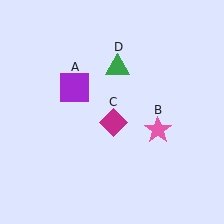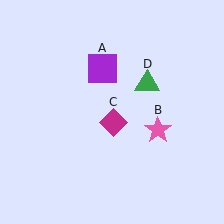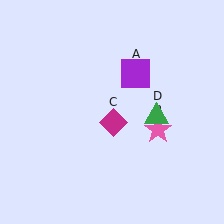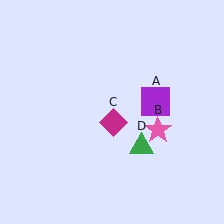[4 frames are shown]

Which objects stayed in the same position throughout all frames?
Pink star (object B) and magenta diamond (object C) remained stationary.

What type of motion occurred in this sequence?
The purple square (object A), green triangle (object D) rotated clockwise around the center of the scene.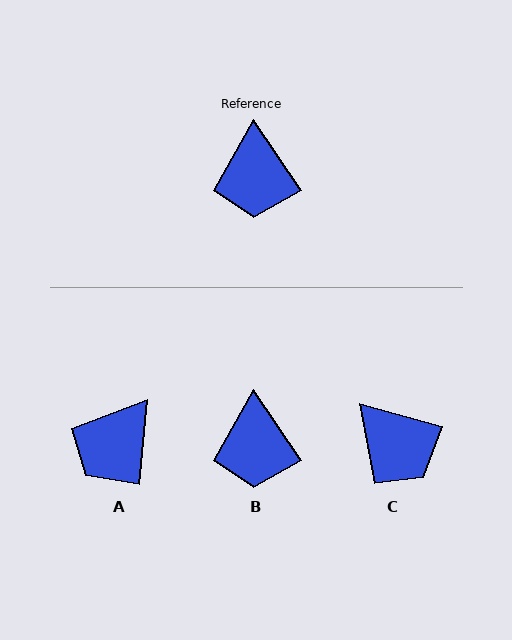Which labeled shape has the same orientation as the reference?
B.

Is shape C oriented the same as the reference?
No, it is off by about 40 degrees.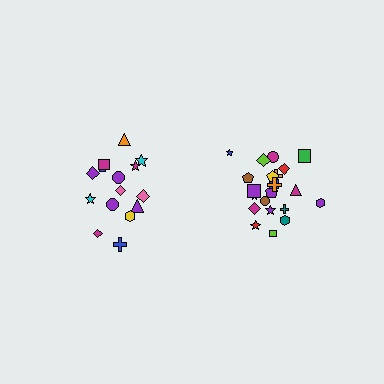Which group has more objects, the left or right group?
The right group.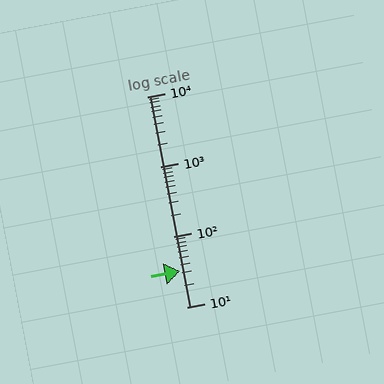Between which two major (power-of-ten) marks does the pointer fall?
The pointer is between 10 and 100.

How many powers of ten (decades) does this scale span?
The scale spans 3 decades, from 10 to 10000.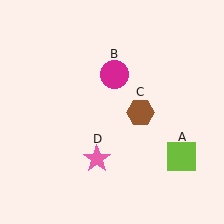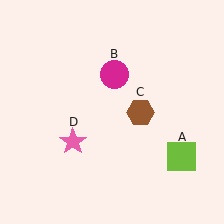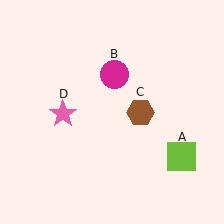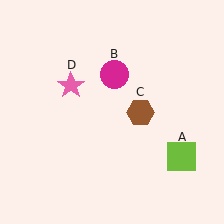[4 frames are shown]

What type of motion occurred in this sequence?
The pink star (object D) rotated clockwise around the center of the scene.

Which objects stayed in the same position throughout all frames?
Lime square (object A) and magenta circle (object B) and brown hexagon (object C) remained stationary.